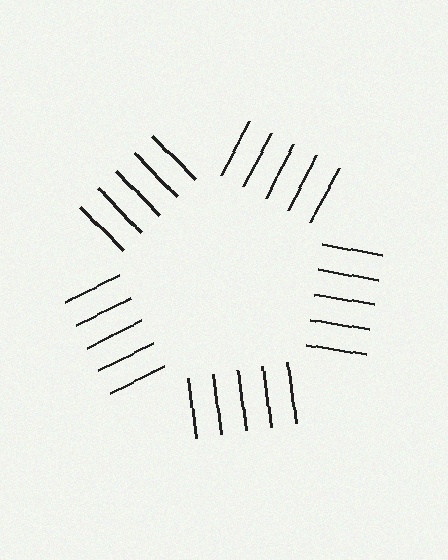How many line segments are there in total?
25 — 5 along each of the 5 edges.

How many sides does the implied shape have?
5 sides — the line-ends trace a pentagon.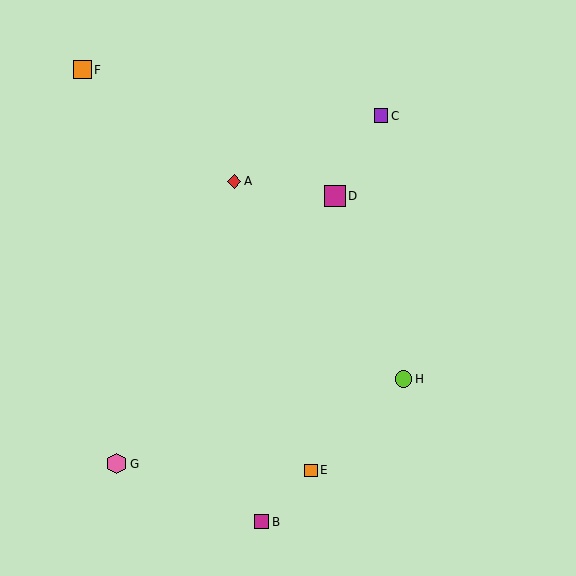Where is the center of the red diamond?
The center of the red diamond is at (234, 181).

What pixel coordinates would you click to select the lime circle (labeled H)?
Click at (403, 379) to select the lime circle H.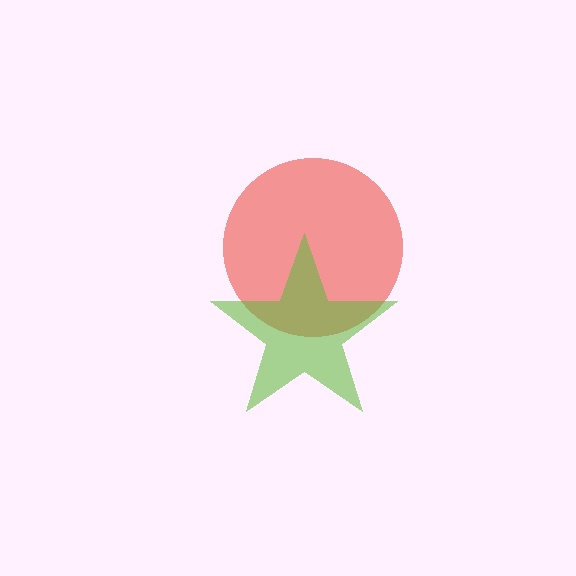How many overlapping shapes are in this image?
There are 2 overlapping shapes in the image.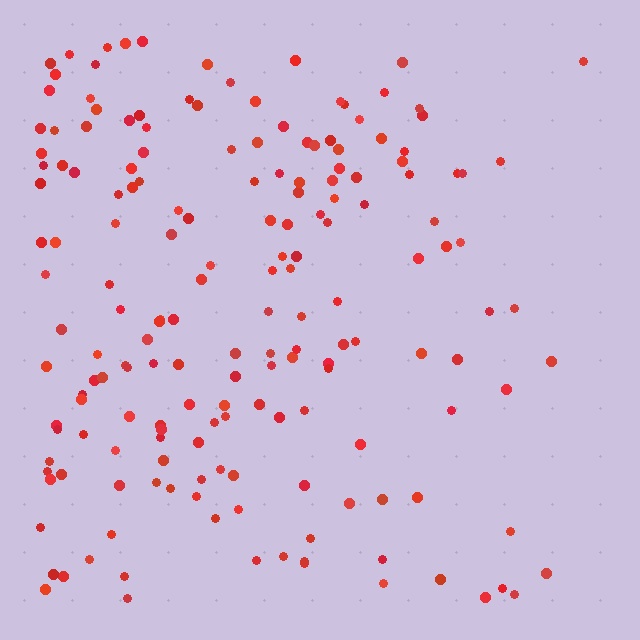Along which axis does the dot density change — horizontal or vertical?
Horizontal.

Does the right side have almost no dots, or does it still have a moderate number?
Still a moderate number, just noticeably fewer than the left.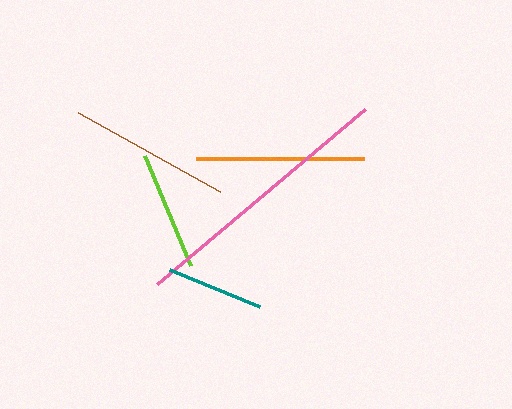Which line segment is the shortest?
The teal line is the shortest at approximately 97 pixels.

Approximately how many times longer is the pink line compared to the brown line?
The pink line is approximately 1.7 times the length of the brown line.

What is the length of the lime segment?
The lime segment is approximately 119 pixels long.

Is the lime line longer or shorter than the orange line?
The orange line is longer than the lime line.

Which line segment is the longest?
The pink line is the longest at approximately 272 pixels.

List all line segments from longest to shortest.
From longest to shortest: pink, orange, brown, lime, teal.